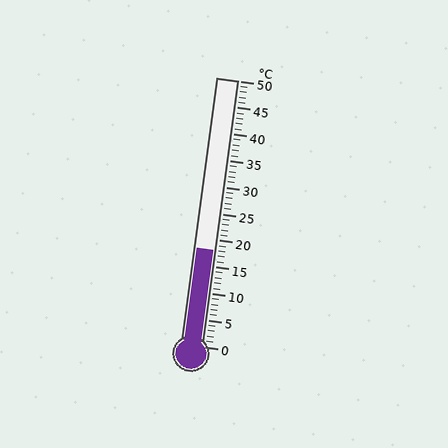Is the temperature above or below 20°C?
The temperature is below 20°C.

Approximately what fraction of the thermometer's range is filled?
The thermometer is filled to approximately 35% of its range.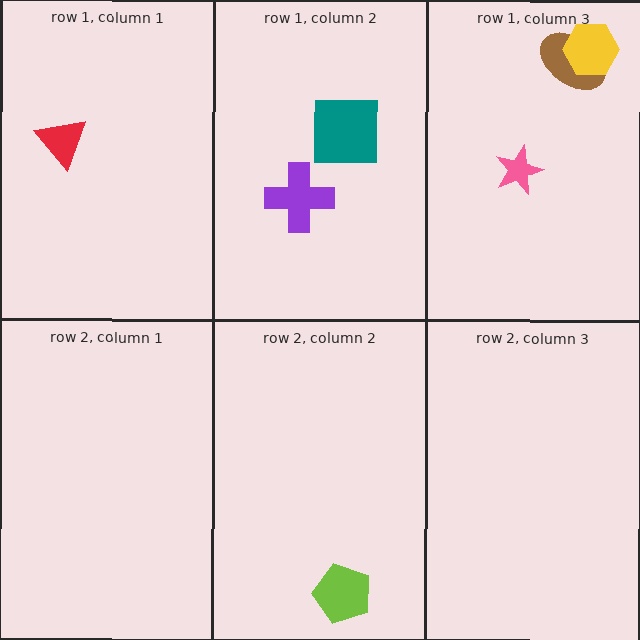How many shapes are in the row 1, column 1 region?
1.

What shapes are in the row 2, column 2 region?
The lime pentagon.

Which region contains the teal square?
The row 1, column 2 region.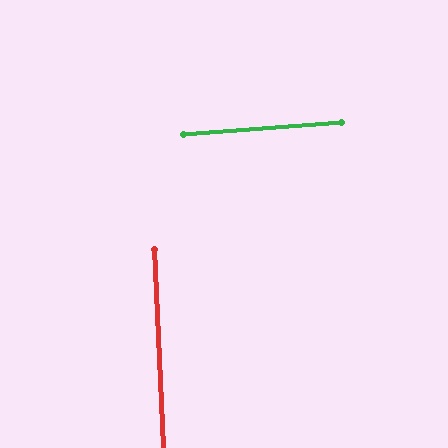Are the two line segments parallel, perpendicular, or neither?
Perpendicular — they meet at approximately 88°.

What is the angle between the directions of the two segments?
Approximately 88 degrees.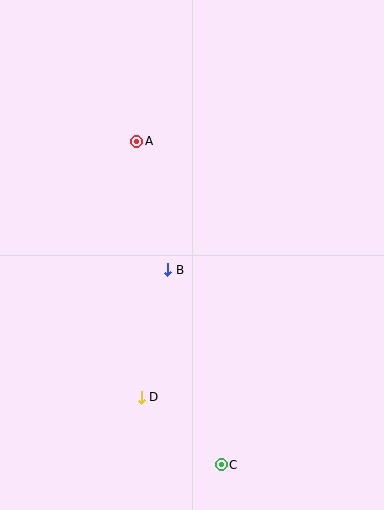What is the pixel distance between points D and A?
The distance between D and A is 256 pixels.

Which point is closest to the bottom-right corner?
Point C is closest to the bottom-right corner.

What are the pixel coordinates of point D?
Point D is at (141, 397).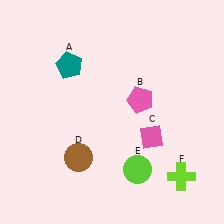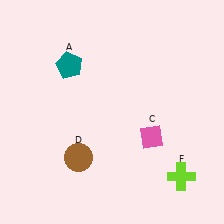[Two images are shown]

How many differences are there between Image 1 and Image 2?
There are 2 differences between the two images.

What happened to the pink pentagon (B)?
The pink pentagon (B) was removed in Image 2. It was in the top-right area of Image 1.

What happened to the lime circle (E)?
The lime circle (E) was removed in Image 2. It was in the bottom-right area of Image 1.